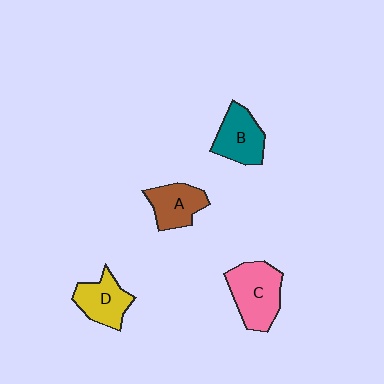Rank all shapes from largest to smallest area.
From largest to smallest: C (pink), B (teal), D (yellow), A (brown).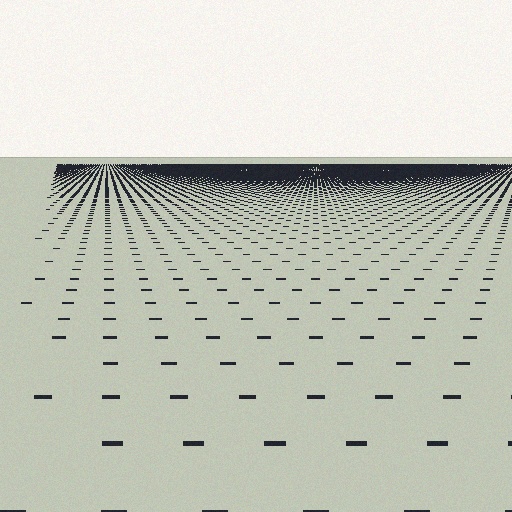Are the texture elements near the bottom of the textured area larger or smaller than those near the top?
Larger. Near the bottom, elements are closer to the viewer and appear at a bigger on-screen size.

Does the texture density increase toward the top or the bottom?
Density increases toward the top.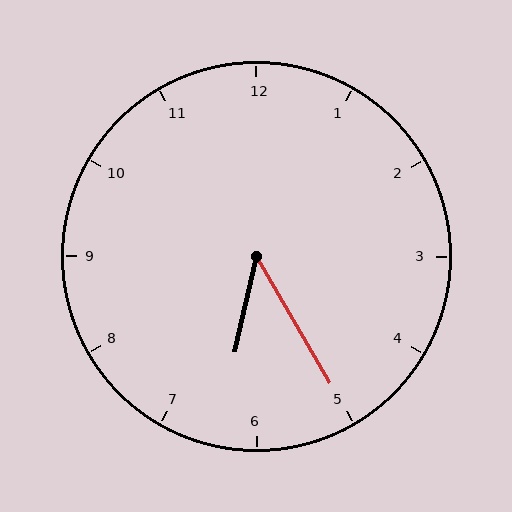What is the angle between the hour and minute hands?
Approximately 42 degrees.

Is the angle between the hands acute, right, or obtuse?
It is acute.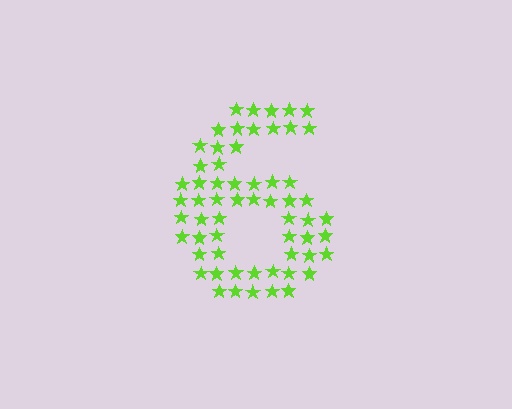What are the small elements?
The small elements are stars.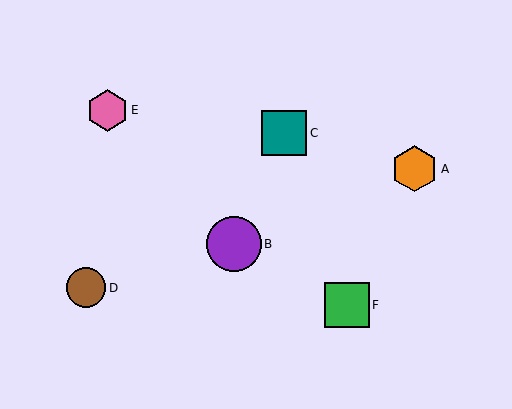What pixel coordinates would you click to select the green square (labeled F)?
Click at (347, 305) to select the green square F.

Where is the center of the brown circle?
The center of the brown circle is at (86, 288).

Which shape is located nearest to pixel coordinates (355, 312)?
The green square (labeled F) at (347, 305) is nearest to that location.